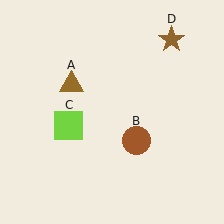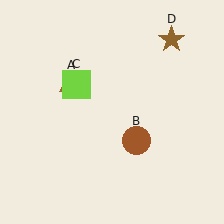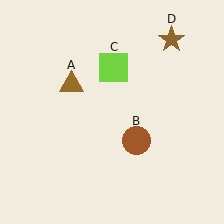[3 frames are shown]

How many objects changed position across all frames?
1 object changed position: lime square (object C).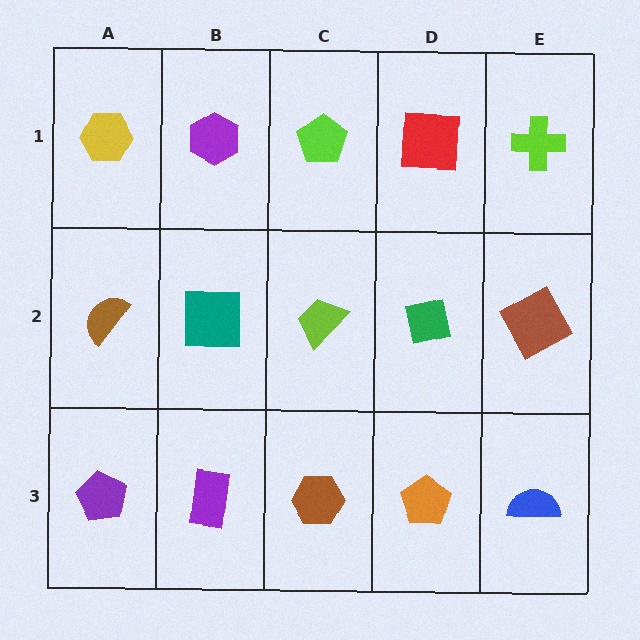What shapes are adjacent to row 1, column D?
A green square (row 2, column D), a lime pentagon (row 1, column C), a lime cross (row 1, column E).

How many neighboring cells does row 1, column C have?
3.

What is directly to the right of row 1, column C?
A red square.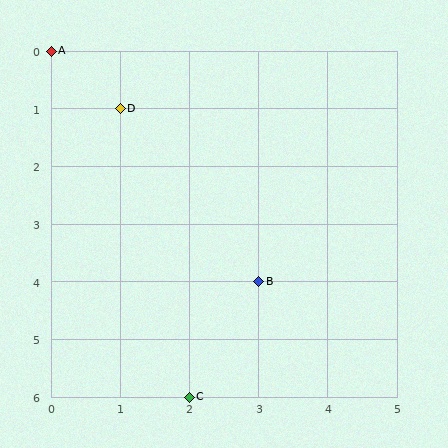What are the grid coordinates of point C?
Point C is at grid coordinates (2, 6).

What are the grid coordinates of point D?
Point D is at grid coordinates (1, 1).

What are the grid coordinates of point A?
Point A is at grid coordinates (0, 0).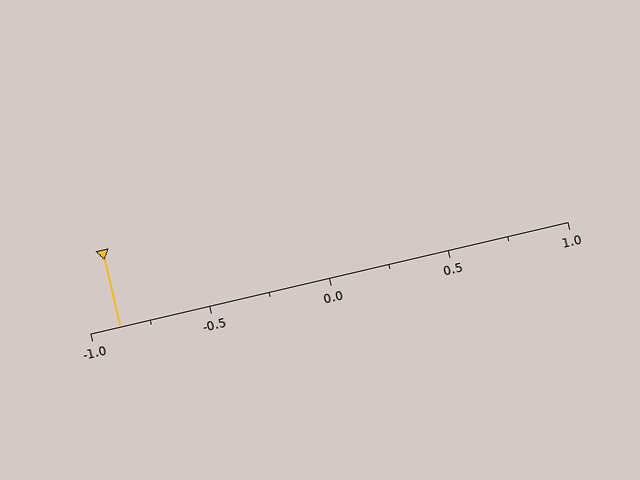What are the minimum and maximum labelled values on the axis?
The axis runs from -1.0 to 1.0.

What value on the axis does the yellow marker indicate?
The marker indicates approximately -0.88.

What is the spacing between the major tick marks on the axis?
The major ticks are spaced 0.5 apart.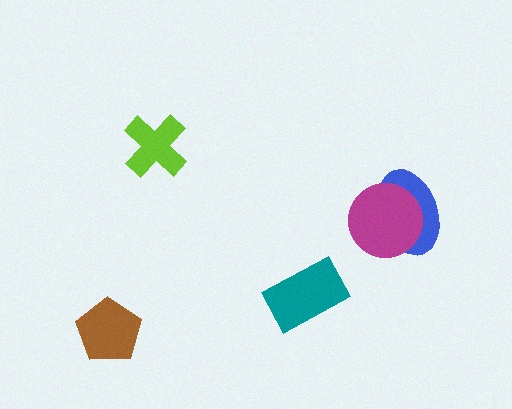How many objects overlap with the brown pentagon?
0 objects overlap with the brown pentagon.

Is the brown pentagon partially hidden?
No, no other shape covers it.